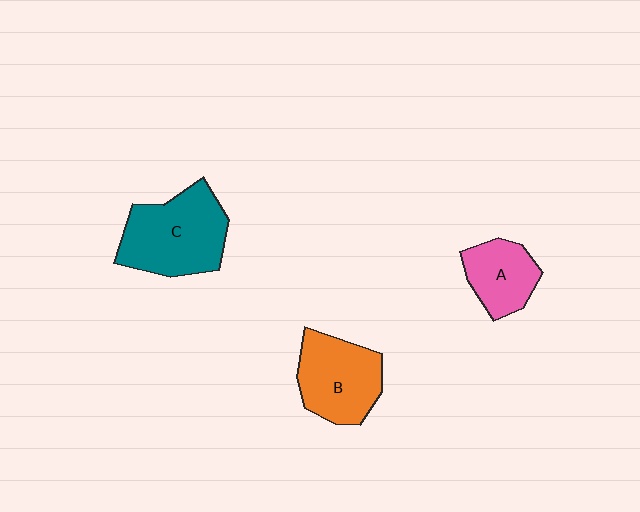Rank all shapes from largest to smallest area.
From largest to smallest: C (teal), B (orange), A (pink).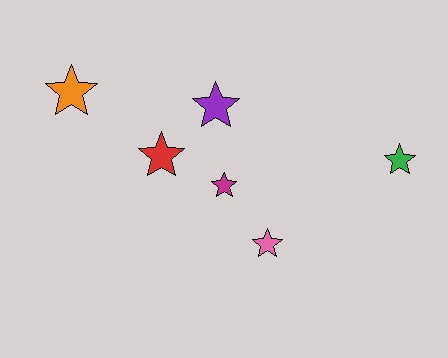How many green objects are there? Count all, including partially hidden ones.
There is 1 green object.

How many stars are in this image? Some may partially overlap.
There are 6 stars.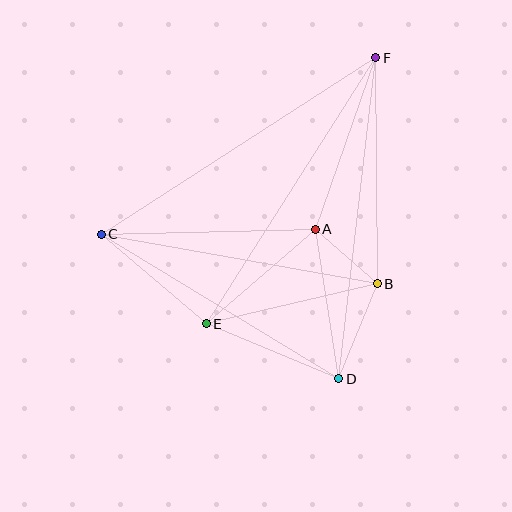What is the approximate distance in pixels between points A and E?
The distance between A and E is approximately 144 pixels.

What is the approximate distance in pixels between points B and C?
The distance between B and C is approximately 281 pixels.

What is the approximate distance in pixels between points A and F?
The distance between A and F is approximately 182 pixels.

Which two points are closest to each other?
Points A and B are closest to each other.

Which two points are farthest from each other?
Points C and F are farthest from each other.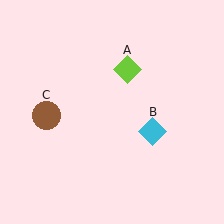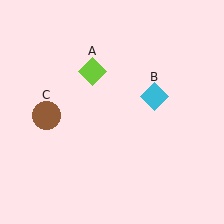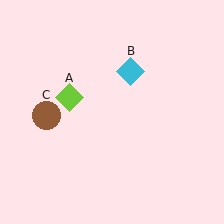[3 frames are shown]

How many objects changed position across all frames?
2 objects changed position: lime diamond (object A), cyan diamond (object B).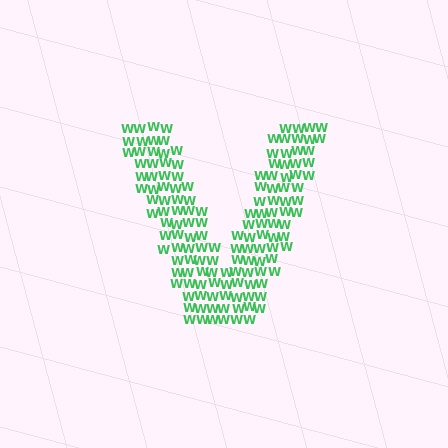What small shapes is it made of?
It is made of small letter W's.